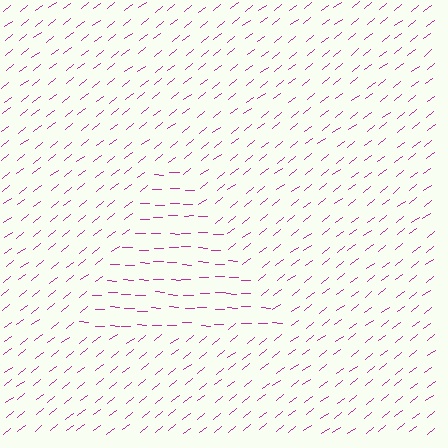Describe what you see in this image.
The image is filled with small magenta line segments. A triangle region in the image has lines oriented differently from the surrounding lines, creating a visible texture boundary.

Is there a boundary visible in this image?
Yes, there is a texture boundary formed by a change in line orientation.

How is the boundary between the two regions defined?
The boundary is defined purely by a change in line orientation (approximately 39 degrees difference). All lines are the same color and thickness.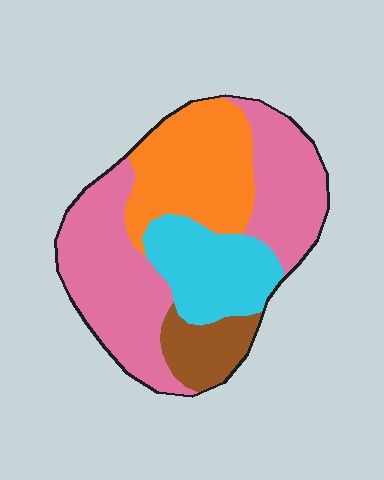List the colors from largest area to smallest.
From largest to smallest: pink, orange, cyan, brown.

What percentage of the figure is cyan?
Cyan covers 19% of the figure.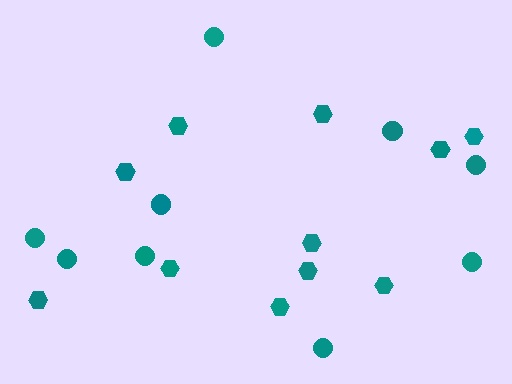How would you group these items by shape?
There are 2 groups: one group of hexagons (11) and one group of circles (9).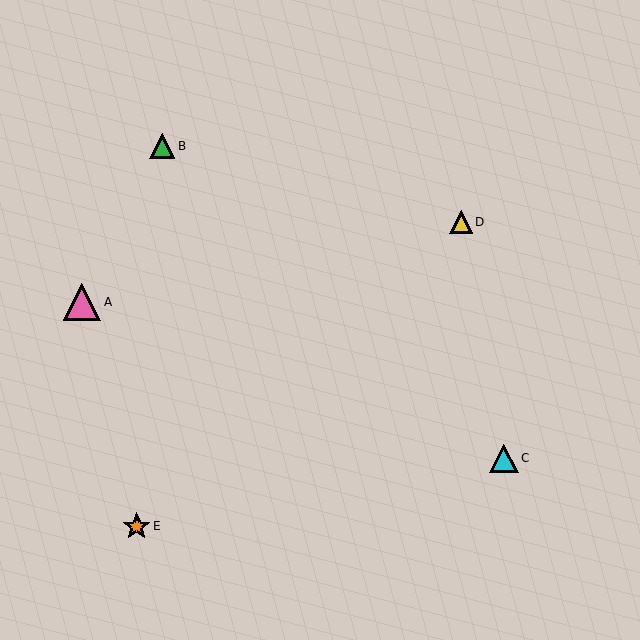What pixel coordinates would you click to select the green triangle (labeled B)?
Click at (162, 146) to select the green triangle B.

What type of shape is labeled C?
Shape C is a cyan triangle.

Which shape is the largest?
The pink triangle (labeled A) is the largest.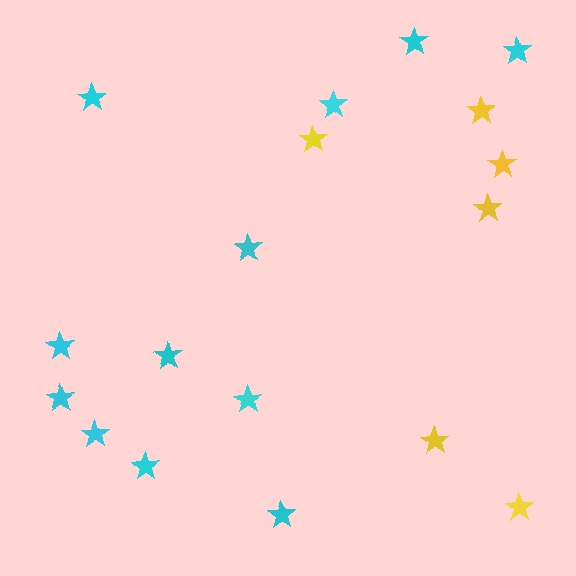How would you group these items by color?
There are 2 groups: one group of yellow stars (6) and one group of cyan stars (12).